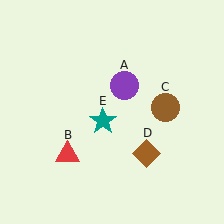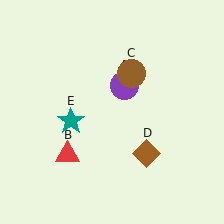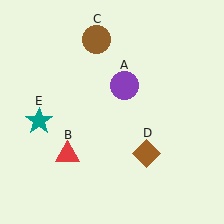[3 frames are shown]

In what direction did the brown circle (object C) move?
The brown circle (object C) moved up and to the left.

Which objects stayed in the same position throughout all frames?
Purple circle (object A) and red triangle (object B) and brown diamond (object D) remained stationary.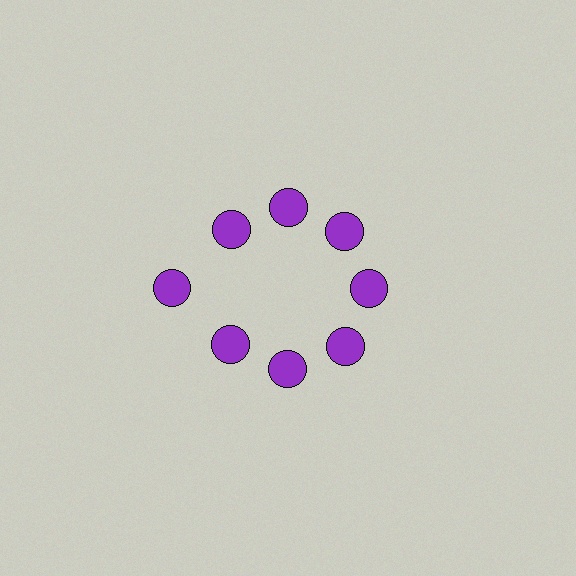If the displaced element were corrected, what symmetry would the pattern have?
It would have 8-fold rotational symmetry — the pattern would map onto itself every 45 degrees.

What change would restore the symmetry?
The symmetry would be restored by moving it inward, back onto the ring so that all 8 circles sit at equal angles and equal distance from the center.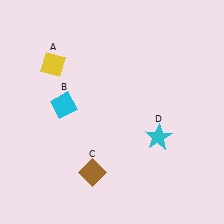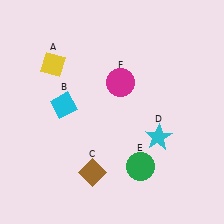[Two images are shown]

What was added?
A green circle (E), a magenta circle (F) were added in Image 2.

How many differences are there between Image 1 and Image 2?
There are 2 differences between the two images.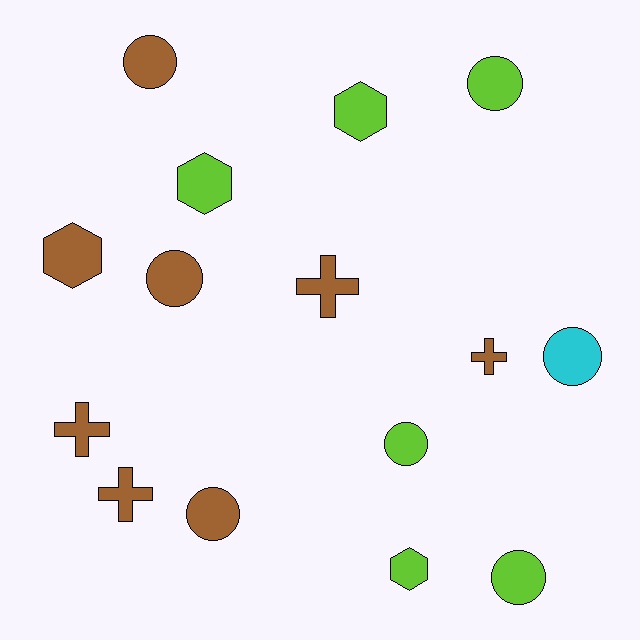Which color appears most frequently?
Brown, with 8 objects.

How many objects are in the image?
There are 15 objects.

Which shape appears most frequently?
Circle, with 7 objects.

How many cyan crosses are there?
There are no cyan crosses.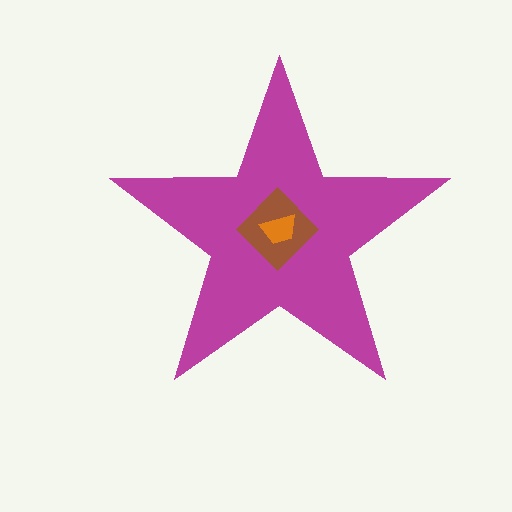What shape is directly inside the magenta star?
The brown diamond.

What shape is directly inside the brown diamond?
The orange trapezoid.